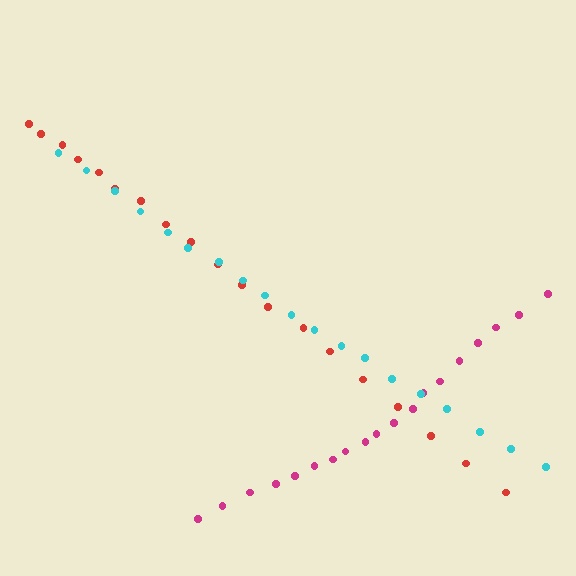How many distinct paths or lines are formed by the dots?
There are 3 distinct paths.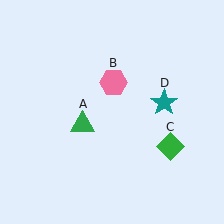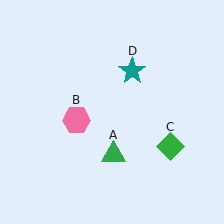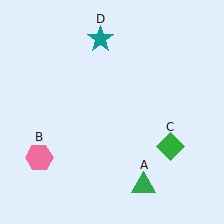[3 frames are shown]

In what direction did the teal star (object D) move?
The teal star (object D) moved up and to the left.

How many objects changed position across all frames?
3 objects changed position: green triangle (object A), pink hexagon (object B), teal star (object D).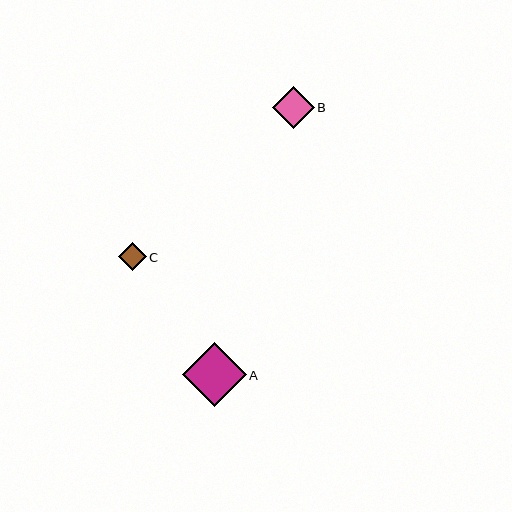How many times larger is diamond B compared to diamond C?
Diamond B is approximately 1.5 times the size of diamond C.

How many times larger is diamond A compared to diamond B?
Diamond A is approximately 1.5 times the size of diamond B.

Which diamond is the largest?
Diamond A is the largest with a size of approximately 64 pixels.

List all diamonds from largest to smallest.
From largest to smallest: A, B, C.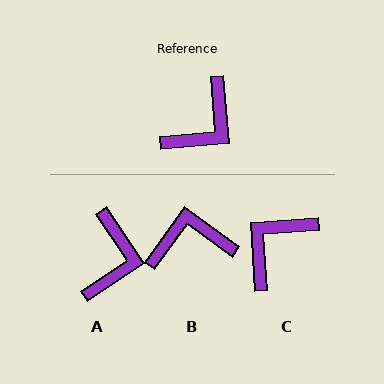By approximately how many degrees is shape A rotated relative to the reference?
Approximately 29 degrees counter-clockwise.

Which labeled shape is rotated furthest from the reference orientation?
C, about 179 degrees away.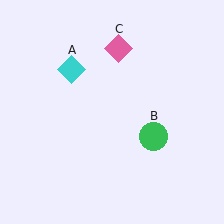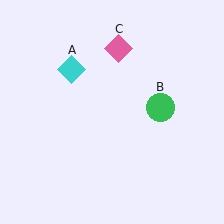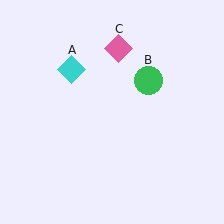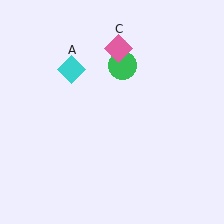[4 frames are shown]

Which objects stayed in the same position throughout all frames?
Cyan diamond (object A) and pink diamond (object C) remained stationary.